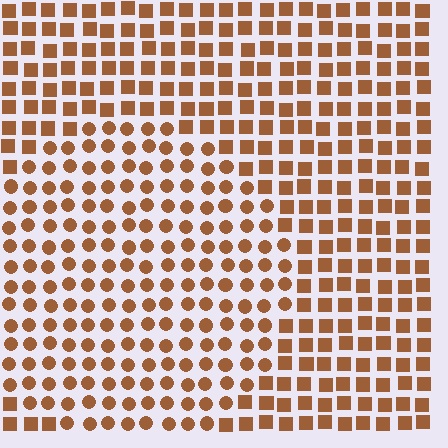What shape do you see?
I see a circle.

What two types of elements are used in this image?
The image uses circles inside the circle region and squares outside it.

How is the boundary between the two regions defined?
The boundary is defined by a change in element shape: circles inside vs. squares outside. All elements share the same color and spacing.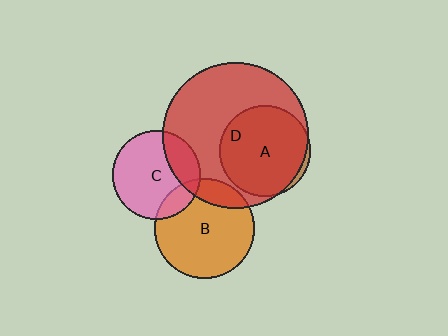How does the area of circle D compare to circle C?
Approximately 2.7 times.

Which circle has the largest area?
Circle D (red).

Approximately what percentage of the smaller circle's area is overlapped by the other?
Approximately 15%.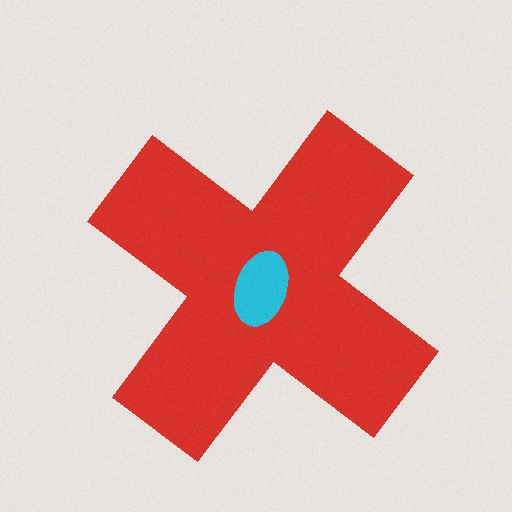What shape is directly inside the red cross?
The cyan ellipse.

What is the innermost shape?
The cyan ellipse.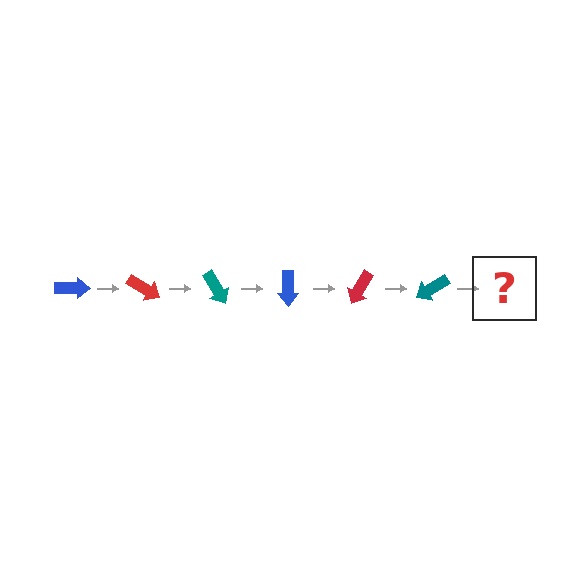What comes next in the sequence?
The next element should be a blue arrow, rotated 180 degrees from the start.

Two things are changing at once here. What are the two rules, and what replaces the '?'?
The two rules are that it rotates 30 degrees each step and the color cycles through blue, red, and teal. The '?' should be a blue arrow, rotated 180 degrees from the start.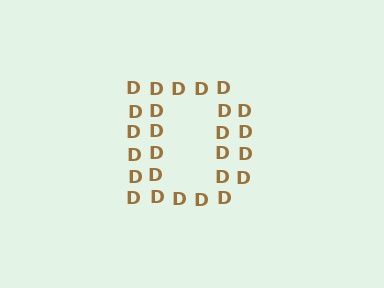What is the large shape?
The large shape is the letter D.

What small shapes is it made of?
It is made of small letter D's.